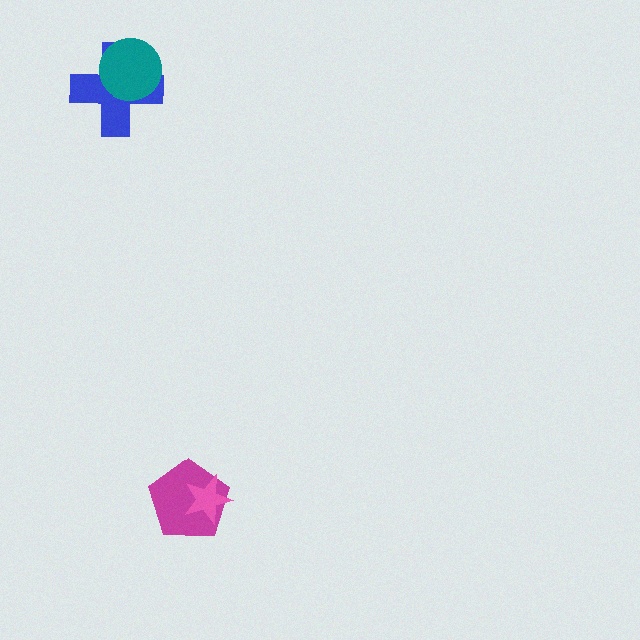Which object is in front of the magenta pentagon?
The pink star is in front of the magenta pentagon.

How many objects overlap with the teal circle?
1 object overlaps with the teal circle.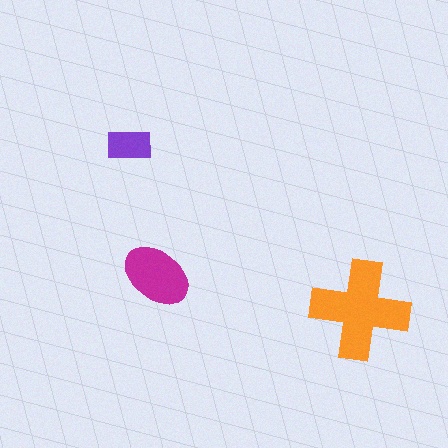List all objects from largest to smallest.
The orange cross, the magenta ellipse, the purple rectangle.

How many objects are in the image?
There are 3 objects in the image.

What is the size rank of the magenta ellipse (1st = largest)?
2nd.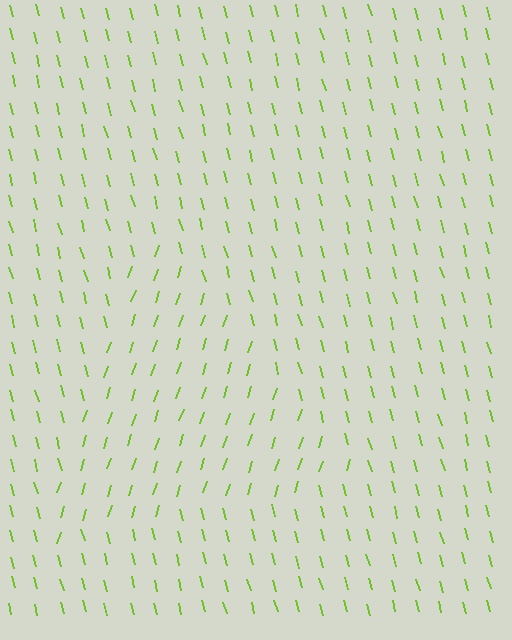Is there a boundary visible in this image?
Yes, there is a texture boundary formed by a change in line orientation.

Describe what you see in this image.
The image is filled with small lime line segments. A triangle region in the image has lines oriented differently from the surrounding lines, creating a visible texture boundary.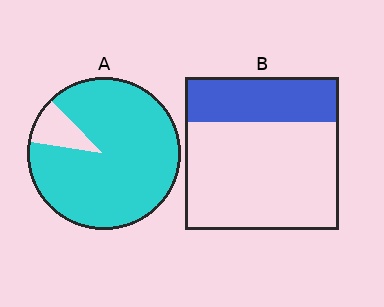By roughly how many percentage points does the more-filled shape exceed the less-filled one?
By roughly 60 percentage points (A over B).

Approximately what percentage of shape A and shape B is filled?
A is approximately 90% and B is approximately 30%.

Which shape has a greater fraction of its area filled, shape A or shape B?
Shape A.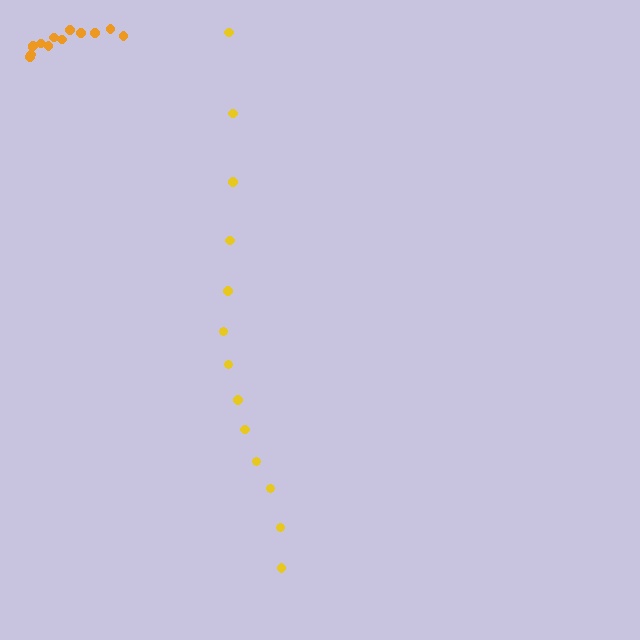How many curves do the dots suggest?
There are 2 distinct paths.